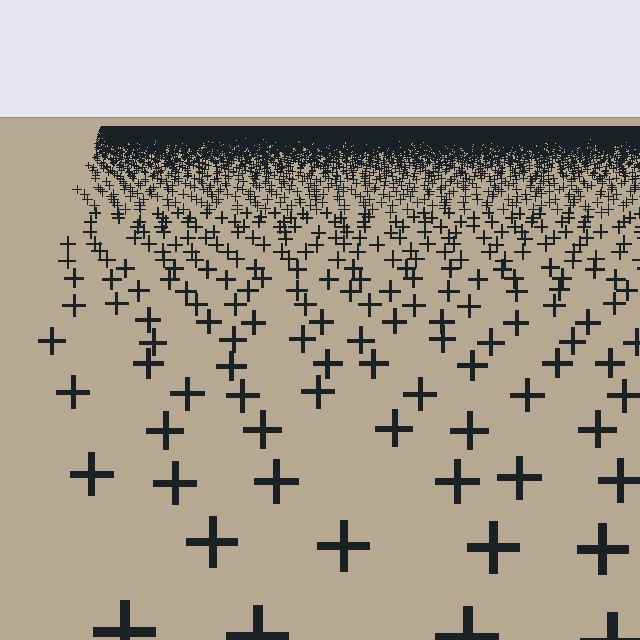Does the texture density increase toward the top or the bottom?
Density increases toward the top.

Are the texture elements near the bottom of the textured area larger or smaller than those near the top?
Larger. Near the bottom, elements are closer to the viewer and appear at a bigger on-screen size.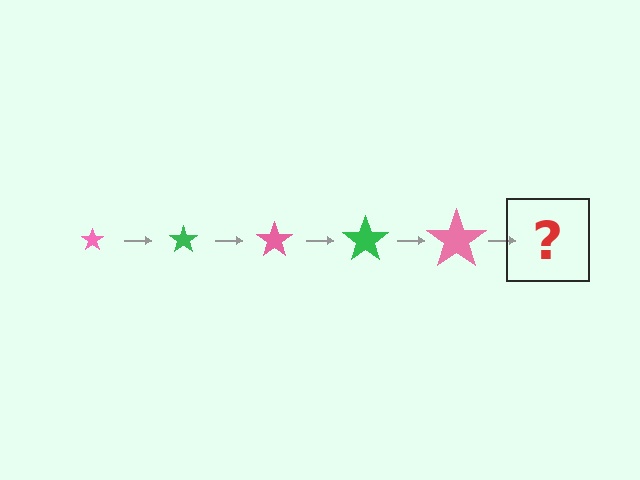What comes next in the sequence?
The next element should be a green star, larger than the previous one.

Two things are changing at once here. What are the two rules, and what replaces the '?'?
The two rules are that the star grows larger each step and the color cycles through pink and green. The '?' should be a green star, larger than the previous one.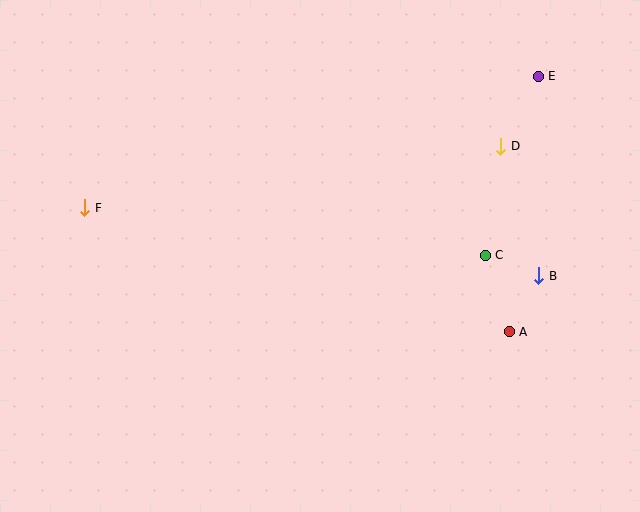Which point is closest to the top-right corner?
Point E is closest to the top-right corner.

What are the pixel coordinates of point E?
Point E is at (538, 76).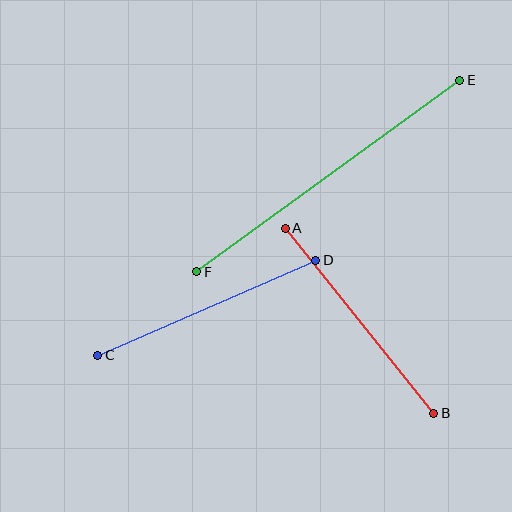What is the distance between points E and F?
The distance is approximately 325 pixels.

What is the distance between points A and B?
The distance is approximately 238 pixels.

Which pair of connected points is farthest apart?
Points E and F are farthest apart.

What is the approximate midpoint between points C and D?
The midpoint is at approximately (207, 308) pixels.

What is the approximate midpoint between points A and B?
The midpoint is at approximately (359, 321) pixels.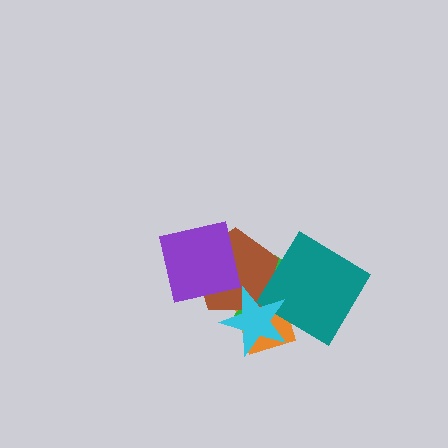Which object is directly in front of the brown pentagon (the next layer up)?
The purple square is directly in front of the brown pentagon.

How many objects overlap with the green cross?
4 objects overlap with the green cross.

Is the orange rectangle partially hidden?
Yes, it is partially covered by another shape.